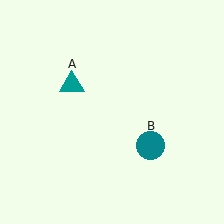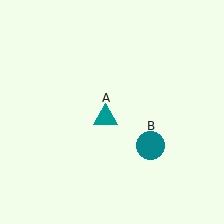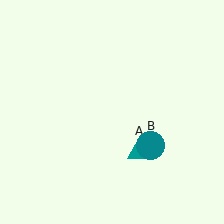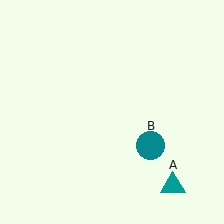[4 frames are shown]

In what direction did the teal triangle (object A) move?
The teal triangle (object A) moved down and to the right.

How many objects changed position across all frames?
1 object changed position: teal triangle (object A).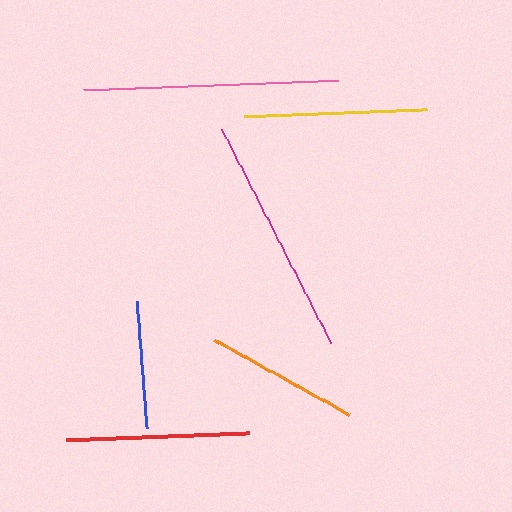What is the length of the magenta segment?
The magenta segment is approximately 241 pixels long.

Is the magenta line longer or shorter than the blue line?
The magenta line is longer than the blue line.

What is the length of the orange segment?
The orange segment is approximately 153 pixels long.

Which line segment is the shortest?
The blue line is the shortest at approximately 127 pixels.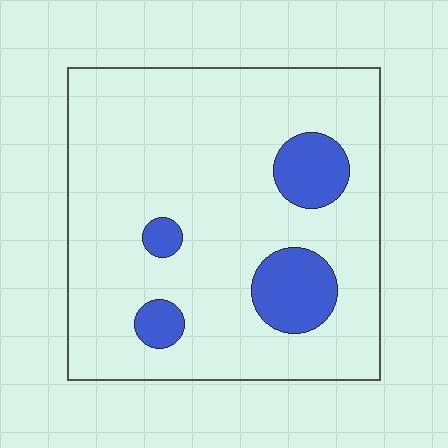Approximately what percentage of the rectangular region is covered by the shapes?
Approximately 15%.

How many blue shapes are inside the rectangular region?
4.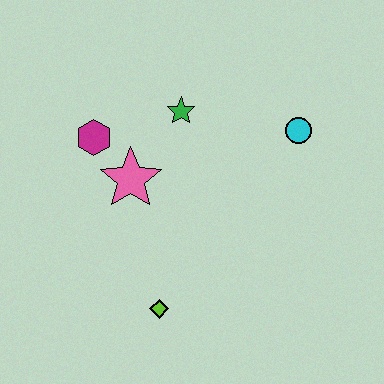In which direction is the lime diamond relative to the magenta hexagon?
The lime diamond is below the magenta hexagon.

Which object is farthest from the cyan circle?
The lime diamond is farthest from the cyan circle.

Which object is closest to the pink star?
The magenta hexagon is closest to the pink star.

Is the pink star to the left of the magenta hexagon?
No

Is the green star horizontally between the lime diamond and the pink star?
No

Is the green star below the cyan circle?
No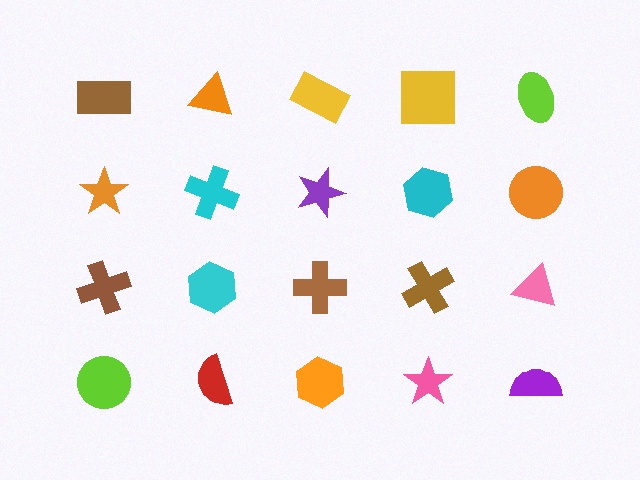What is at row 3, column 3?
A brown cross.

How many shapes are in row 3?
5 shapes.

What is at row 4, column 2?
A red semicircle.